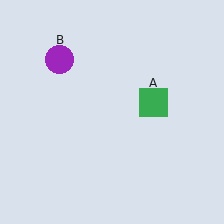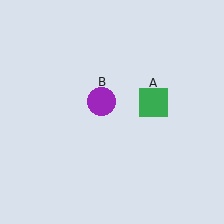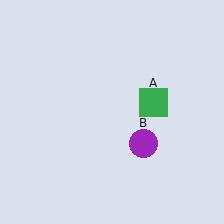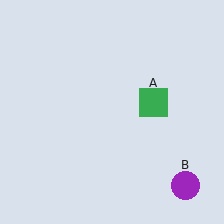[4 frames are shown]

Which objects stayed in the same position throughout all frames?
Green square (object A) remained stationary.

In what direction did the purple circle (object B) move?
The purple circle (object B) moved down and to the right.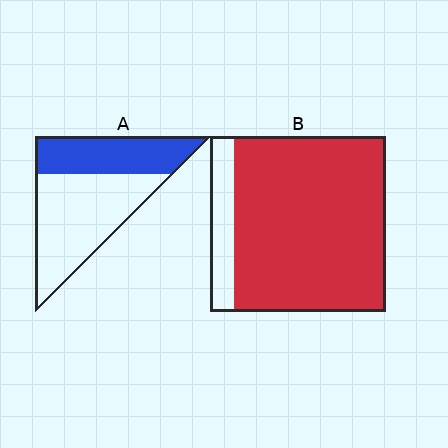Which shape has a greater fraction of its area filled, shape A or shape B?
Shape B.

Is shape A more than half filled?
No.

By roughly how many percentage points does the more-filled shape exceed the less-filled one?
By roughly 50 percentage points (B over A).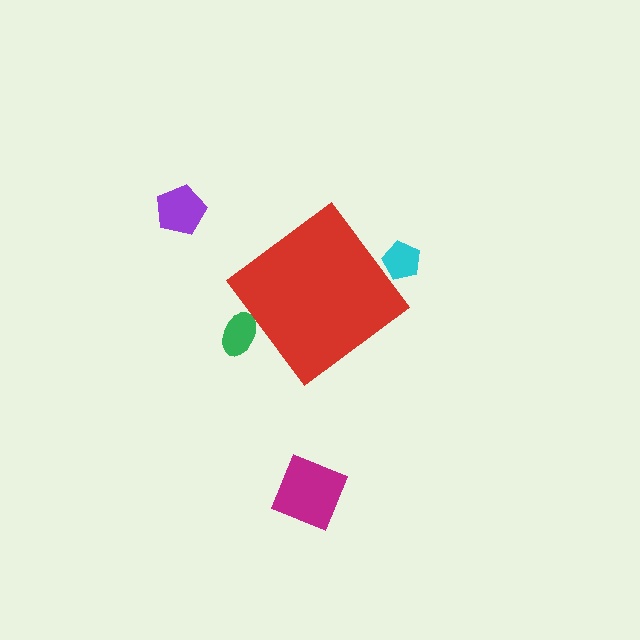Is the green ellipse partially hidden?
Yes, the green ellipse is partially hidden behind the red diamond.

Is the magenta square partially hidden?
No, the magenta square is fully visible.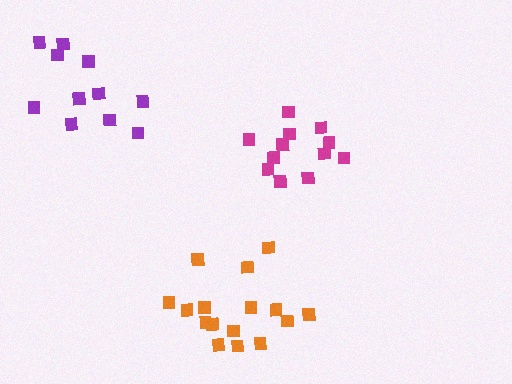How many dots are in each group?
Group 1: 16 dots, Group 2: 11 dots, Group 3: 13 dots (40 total).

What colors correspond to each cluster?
The clusters are colored: orange, purple, magenta.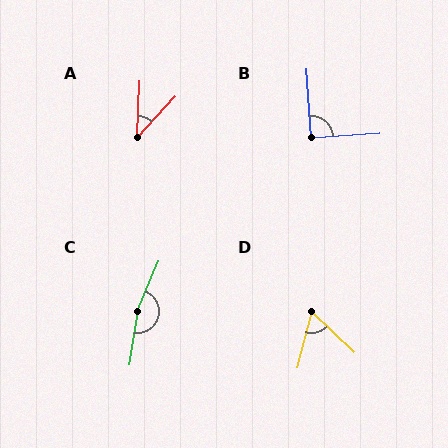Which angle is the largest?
C, at approximately 165 degrees.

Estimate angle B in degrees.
Approximately 90 degrees.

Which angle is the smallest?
A, at approximately 40 degrees.